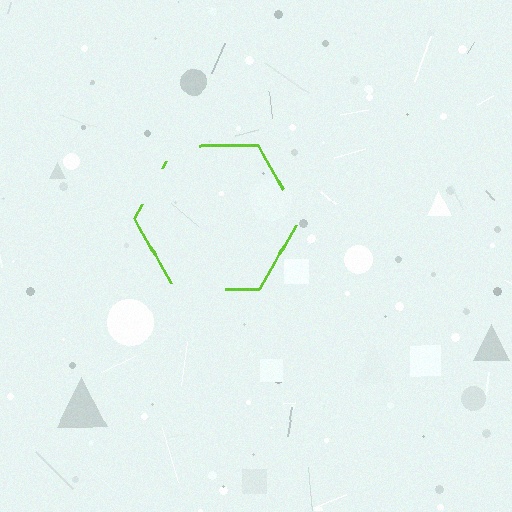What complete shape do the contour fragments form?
The contour fragments form a hexagon.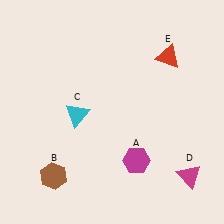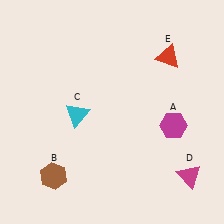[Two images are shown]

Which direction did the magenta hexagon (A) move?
The magenta hexagon (A) moved right.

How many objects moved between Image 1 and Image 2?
1 object moved between the two images.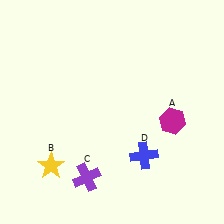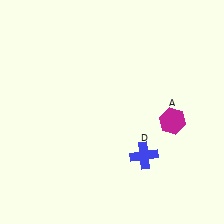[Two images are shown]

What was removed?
The purple cross (C), the yellow star (B) were removed in Image 2.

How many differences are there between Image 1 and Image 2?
There are 2 differences between the two images.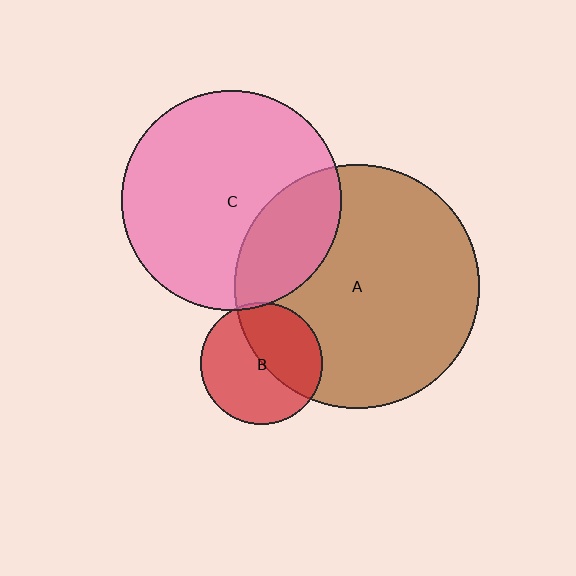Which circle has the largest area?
Circle A (brown).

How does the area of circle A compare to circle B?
Approximately 4.0 times.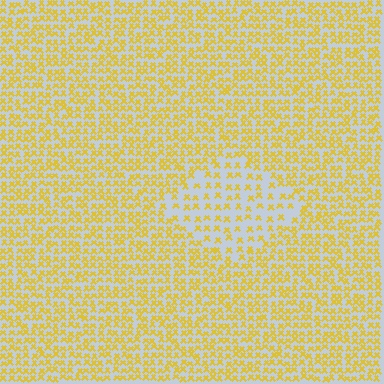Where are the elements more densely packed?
The elements are more densely packed outside the diamond boundary.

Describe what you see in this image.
The image contains small yellow elements arranged at two different densities. A diamond-shaped region is visible where the elements are less densely packed than the surrounding area.